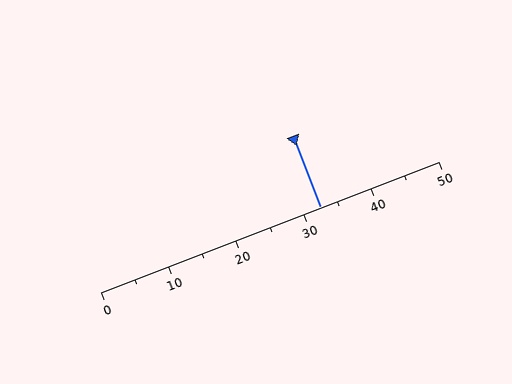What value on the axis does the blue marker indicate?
The marker indicates approximately 32.5.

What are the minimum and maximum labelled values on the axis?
The axis runs from 0 to 50.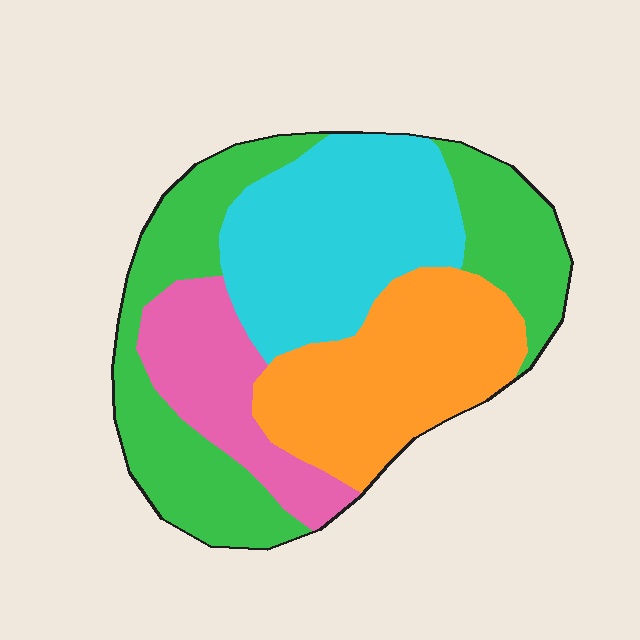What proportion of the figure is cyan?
Cyan covers about 25% of the figure.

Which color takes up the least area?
Pink, at roughly 15%.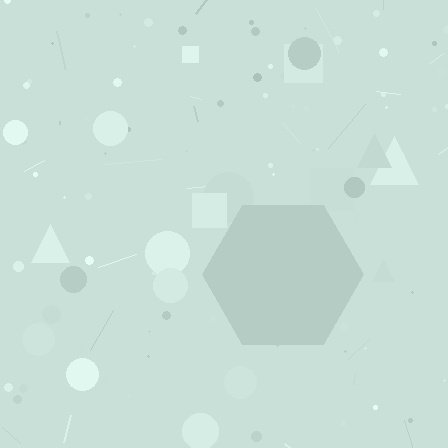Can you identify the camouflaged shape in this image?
The camouflaged shape is a hexagon.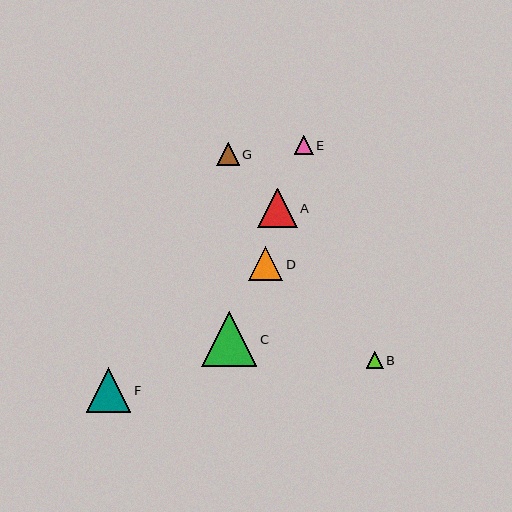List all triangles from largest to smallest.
From largest to smallest: C, F, A, D, G, E, B.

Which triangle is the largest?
Triangle C is the largest with a size of approximately 55 pixels.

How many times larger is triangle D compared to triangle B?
Triangle D is approximately 2.0 times the size of triangle B.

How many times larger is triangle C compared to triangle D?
Triangle C is approximately 1.6 times the size of triangle D.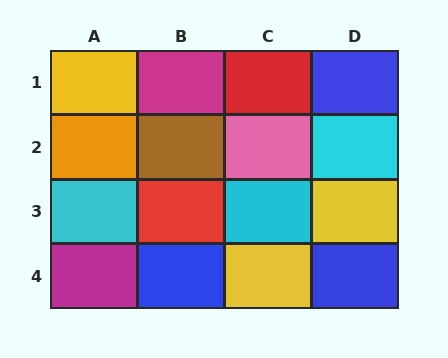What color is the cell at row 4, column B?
Blue.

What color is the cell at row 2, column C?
Pink.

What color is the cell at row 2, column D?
Cyan.